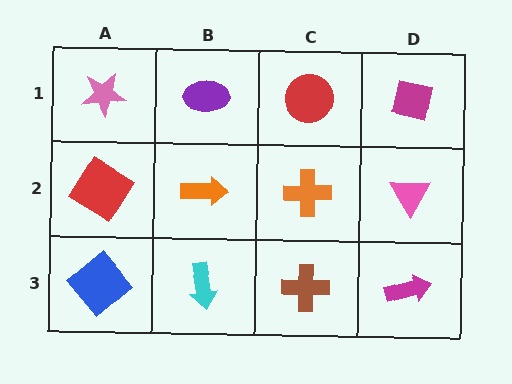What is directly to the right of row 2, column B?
An orange cross.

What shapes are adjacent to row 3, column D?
A pink triangle (row 2, column D), a brown cross (row 3, column C).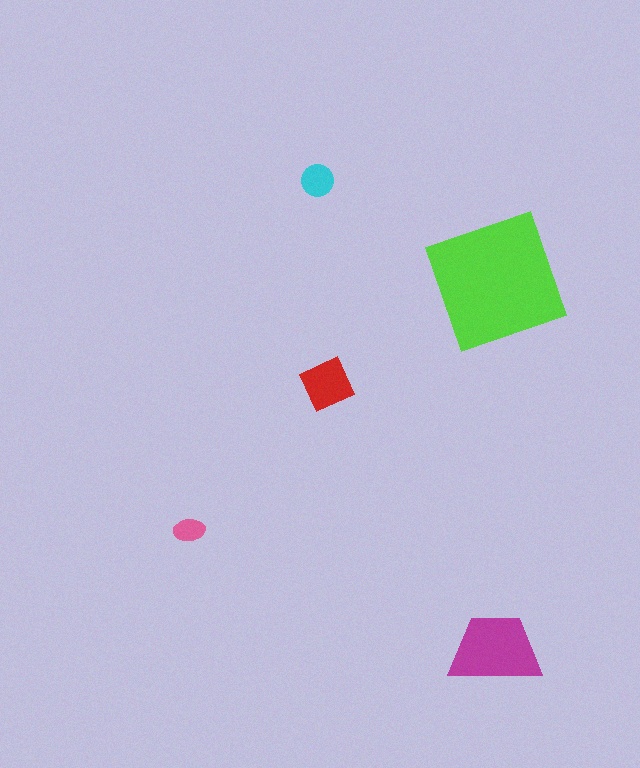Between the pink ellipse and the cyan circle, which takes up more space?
The cyan circle.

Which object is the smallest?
The pink ellipse.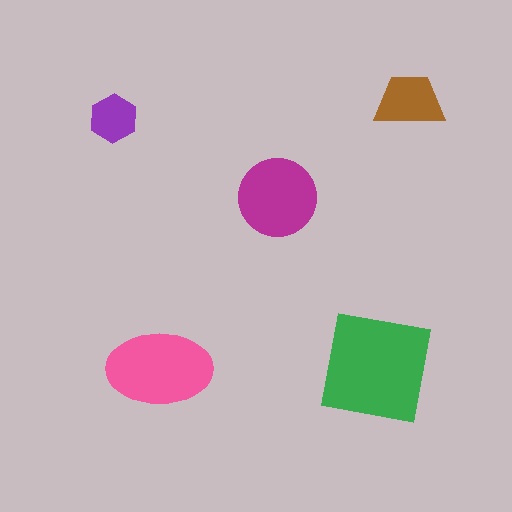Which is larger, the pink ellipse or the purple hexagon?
The pink ellipse.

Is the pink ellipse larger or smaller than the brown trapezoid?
Larger.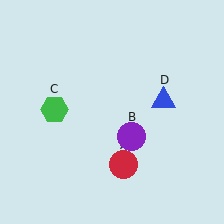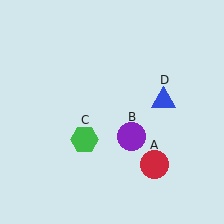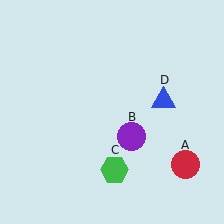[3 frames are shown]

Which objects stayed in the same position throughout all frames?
Purple circle (object B) and blue triangle (object D) remained stationary.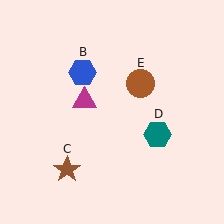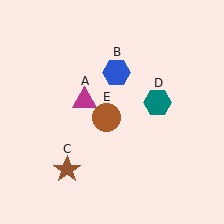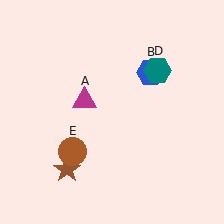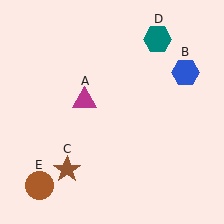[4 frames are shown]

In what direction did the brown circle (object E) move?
The brown circle (object E) moved down and to the left.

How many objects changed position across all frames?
3 objects changed position: blue hexagon (object B), teal hexagon (object D), brown circle (object E).